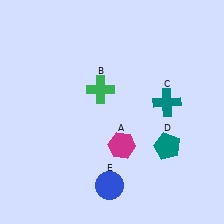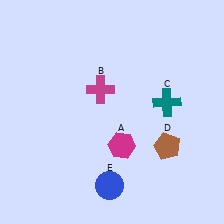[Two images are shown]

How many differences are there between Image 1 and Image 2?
There are 2 differences between the two images.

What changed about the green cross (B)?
In Image 1, B is green. In Image 2, it changed to magenta.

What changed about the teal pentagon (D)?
In Image 1, D is teal. In Image 2, it changed to brown.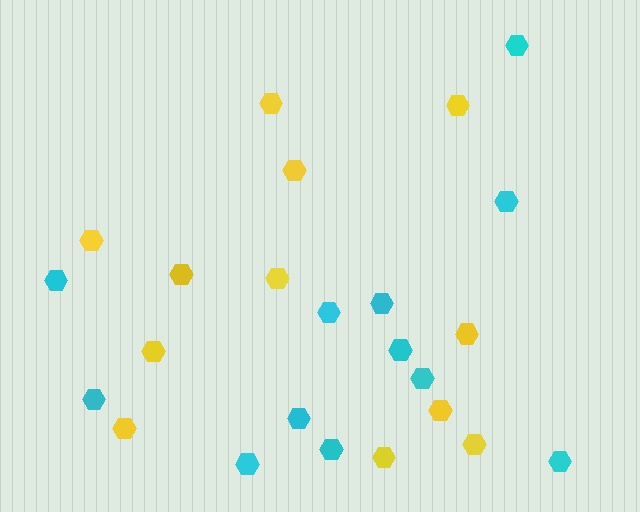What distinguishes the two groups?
There are 2 groups: one group of yellow hexagons (12) and one group of cyan hexagons (12).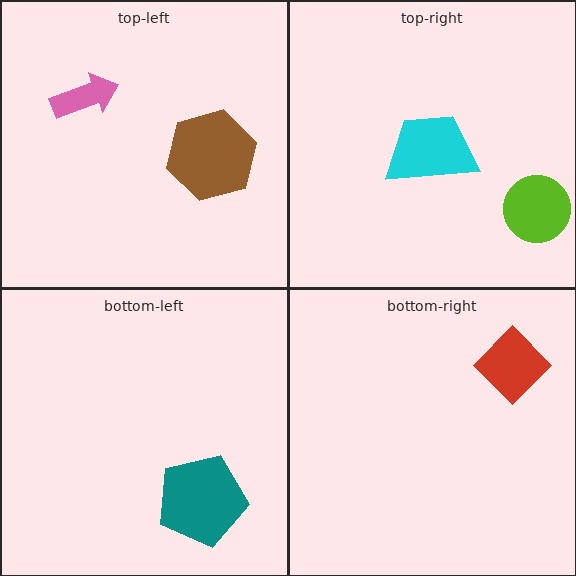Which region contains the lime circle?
The top-right region.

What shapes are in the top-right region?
The cyan trapezoid, the lime circle.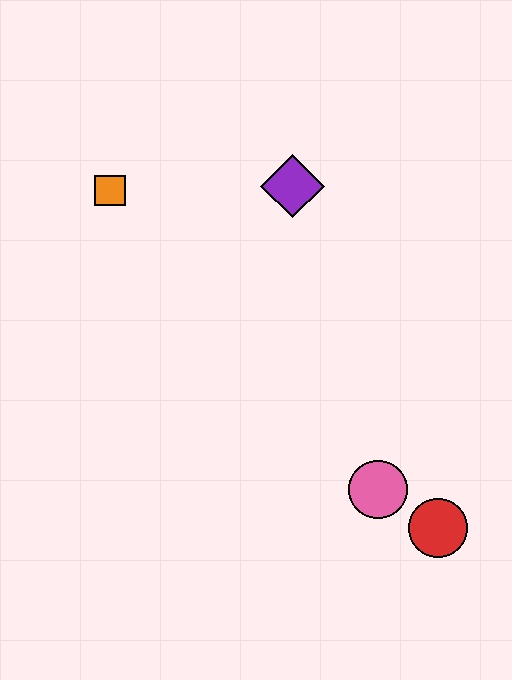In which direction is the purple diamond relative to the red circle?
The purple diamond is above the red circle.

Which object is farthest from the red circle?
The orange square is farthest from the red circle.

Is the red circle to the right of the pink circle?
Yes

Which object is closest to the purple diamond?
The orange square is closest to the purple diamond.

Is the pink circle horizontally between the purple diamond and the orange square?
No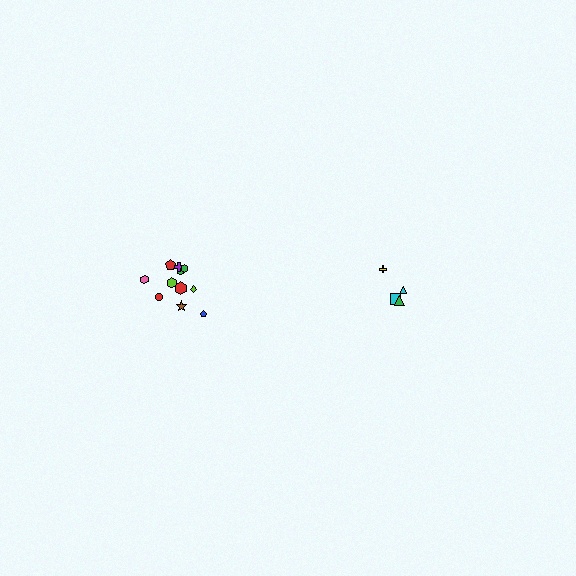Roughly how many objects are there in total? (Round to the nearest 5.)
Roughly 15 objects in total.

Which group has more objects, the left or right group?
The left group.